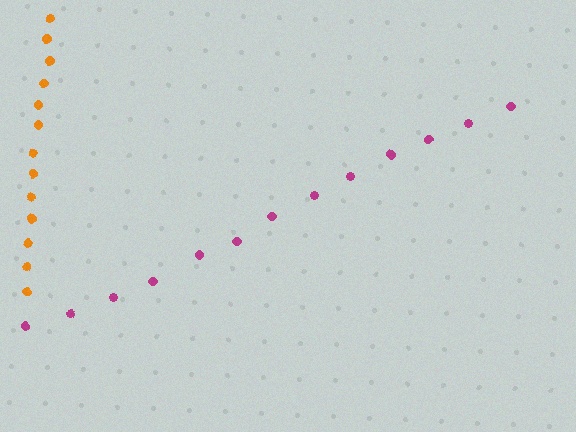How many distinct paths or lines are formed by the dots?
There are 2 distinct paths.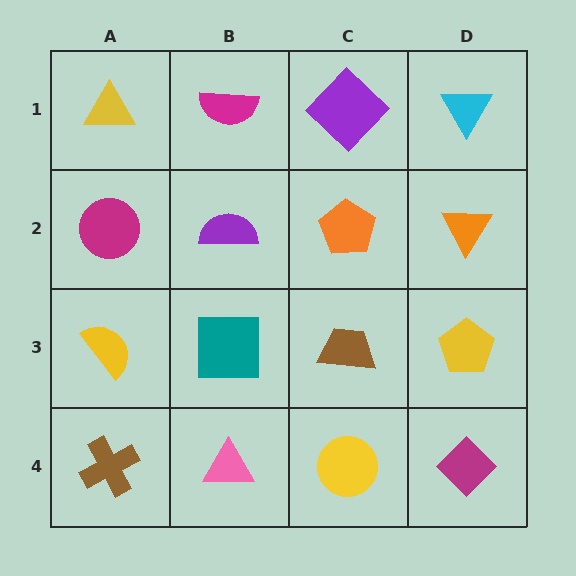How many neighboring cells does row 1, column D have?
2.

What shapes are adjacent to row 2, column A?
A yellow triangle (row 1, column A), a yellow semicircle (row 3, column A), a purple semicircle (row 2, column B).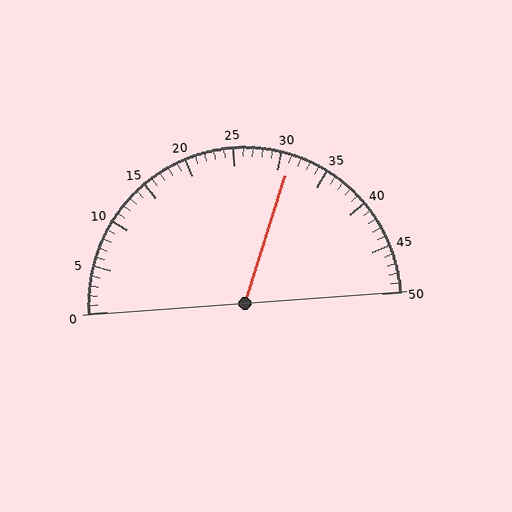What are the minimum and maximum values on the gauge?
The gauge ranges from 0 to 50.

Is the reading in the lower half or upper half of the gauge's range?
The reading is in the upper half of the range (0 to 50).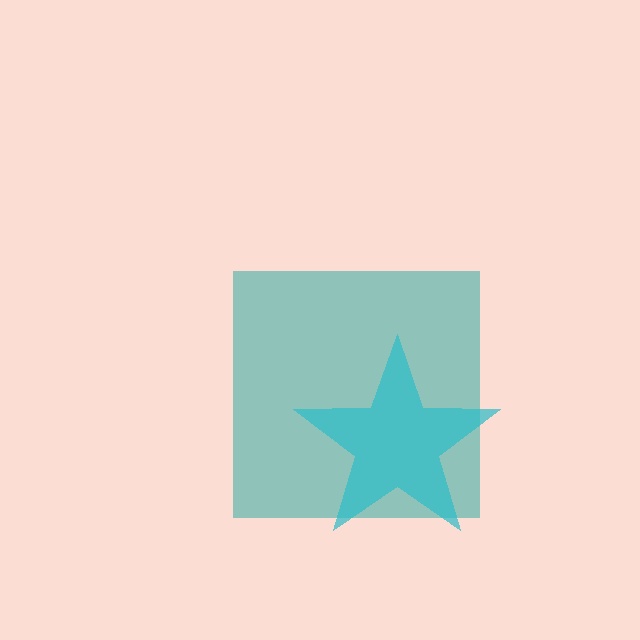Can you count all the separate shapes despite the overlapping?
Yes, there are 2 separate shapes.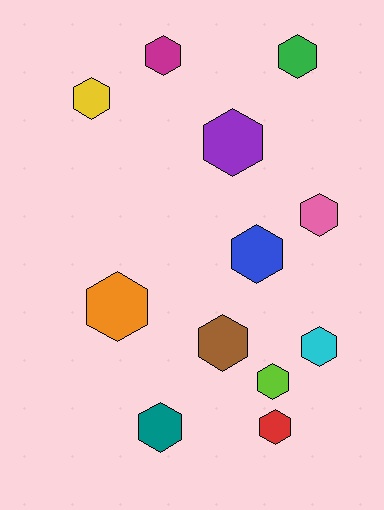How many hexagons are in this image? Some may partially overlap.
There are 12 hexagons.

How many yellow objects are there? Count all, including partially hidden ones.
There is 1 yellow object.